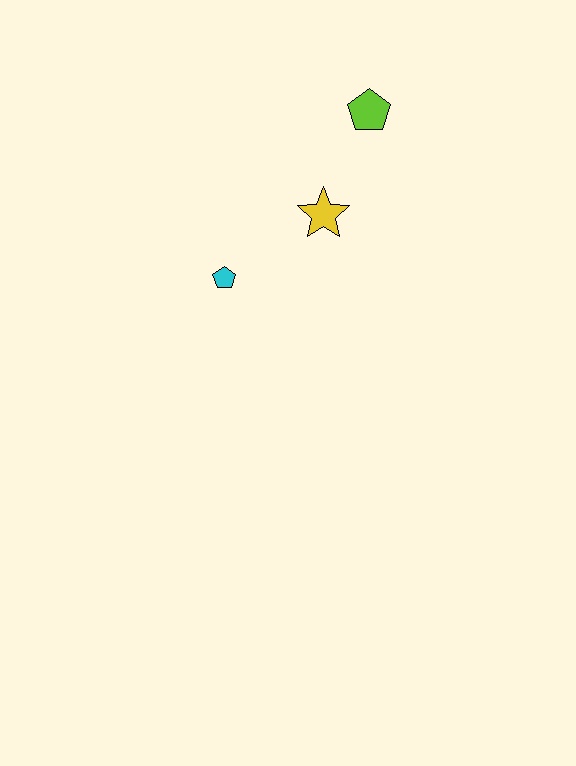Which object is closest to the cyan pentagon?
The yellow star is closest to the cyan pentagon.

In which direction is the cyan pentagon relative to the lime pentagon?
The cyan pentagon is below the lime pentagon.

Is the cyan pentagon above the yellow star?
No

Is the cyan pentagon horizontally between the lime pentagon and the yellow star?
No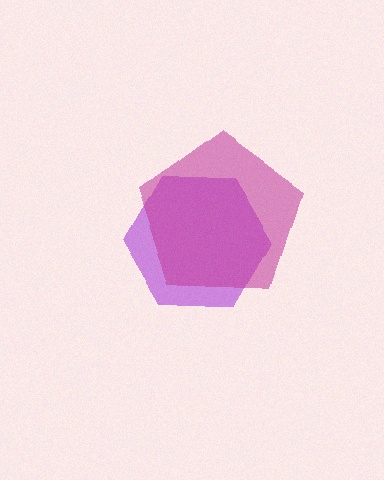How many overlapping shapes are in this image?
There are 2 overlapping shapes in the image.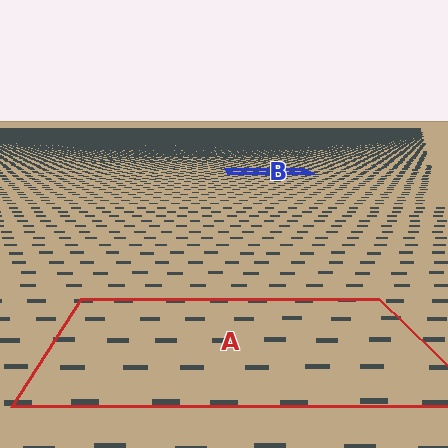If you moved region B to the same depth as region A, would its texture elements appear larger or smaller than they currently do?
They would appear larger. At a closer depth, the same texture elements are projected at a bigger on-screen size.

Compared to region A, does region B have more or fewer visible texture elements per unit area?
Region B has more texture elements per unit area — they are packed more densely because it is farther away.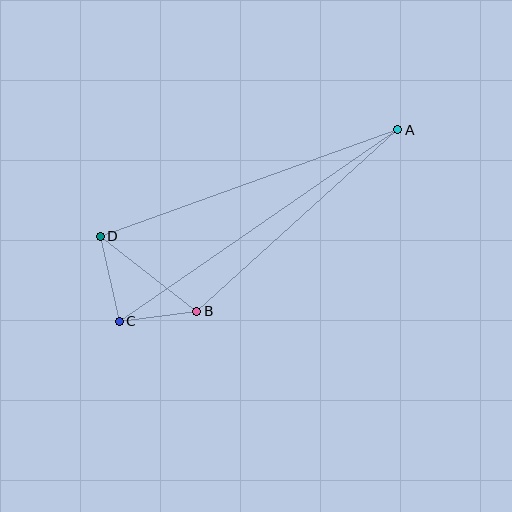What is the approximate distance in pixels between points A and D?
The distance between A and D is approximately 316 pixels.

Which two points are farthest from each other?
Points A and C are farthest from each other.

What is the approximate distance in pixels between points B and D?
The distance between B and D is approximately 122 pixels.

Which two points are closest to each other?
Points B and C are closest to each other.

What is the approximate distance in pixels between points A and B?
The distance between A and B is approximately 271 pixels.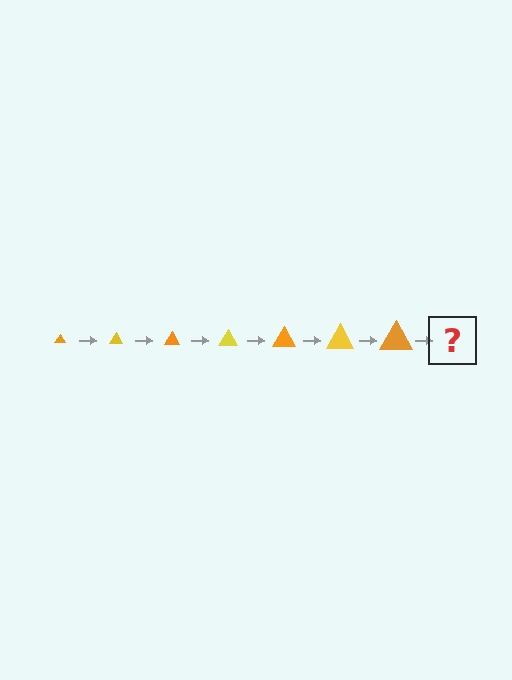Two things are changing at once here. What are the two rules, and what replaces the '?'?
The two rules are that the triangle grows larger each step and the color cycles through orange and yellow. The '?' should be a yellow triangle, larger than the previous one.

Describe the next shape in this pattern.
It should be a yellow triangle, larger than the previous one.